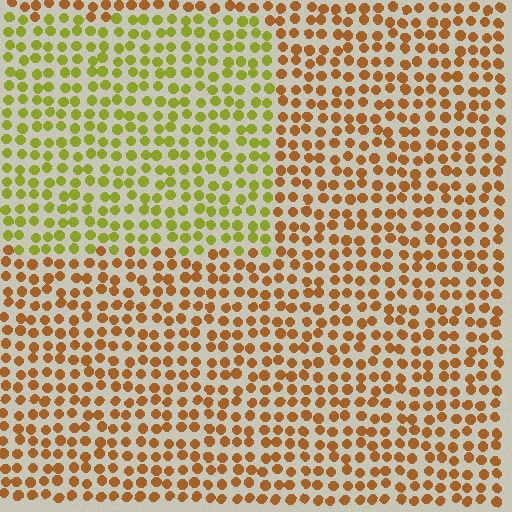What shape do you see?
I see a rectangle.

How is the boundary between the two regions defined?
The boundary is defined purely by a slight shift in hue (about 45 degrees). Spacing, size, and orientation are identical on both sides.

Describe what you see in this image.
The image is filled with small brown elements in a uniform arrangement. A rectangle-shaped region is visible where the elements are tinted to a slightly different hue, forming a subtle color boundary.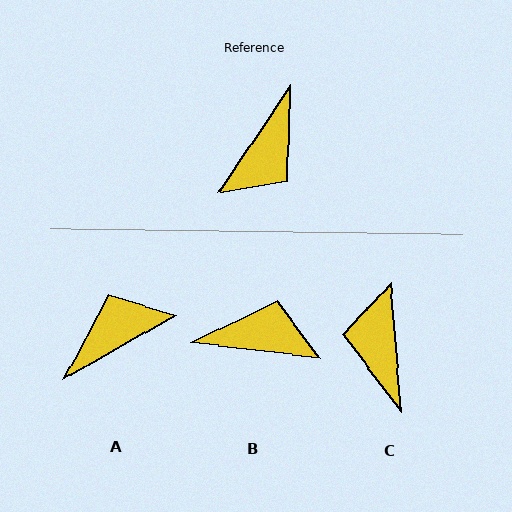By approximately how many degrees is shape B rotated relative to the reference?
Approximately 117 degrees counter-clockwise.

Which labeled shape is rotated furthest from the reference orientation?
A, about 153 degrees away.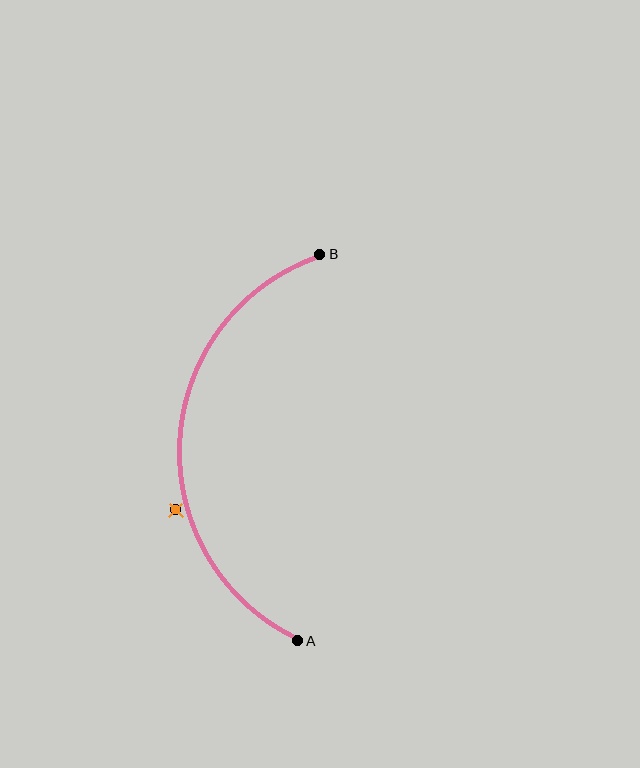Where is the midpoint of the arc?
The arc midpoint is the point on the curve farthest from the straight line joining A and B. It sits to the left of that line.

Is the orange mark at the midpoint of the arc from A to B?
No — the orange mark does not lie on the arc at all. It sits slightly outside the curve.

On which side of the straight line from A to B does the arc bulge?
The arc bulges to the left of the straight line connecting A and B.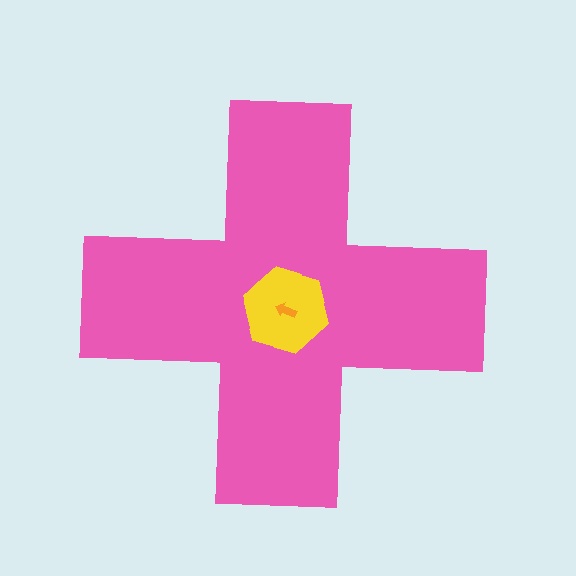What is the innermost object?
The orange arrow.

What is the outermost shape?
The pink cross.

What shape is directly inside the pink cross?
The yellow hexagon.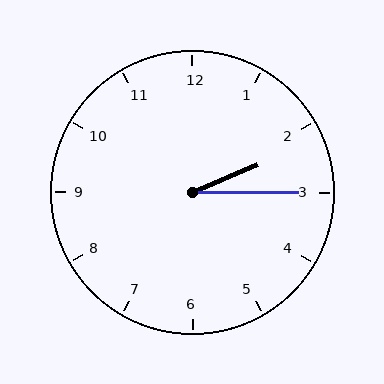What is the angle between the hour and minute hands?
Approximately 22 degrees.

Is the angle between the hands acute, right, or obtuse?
It is acute.